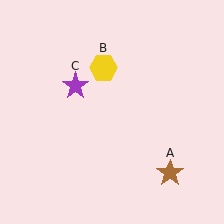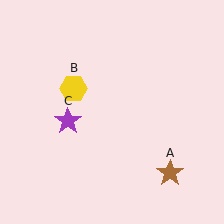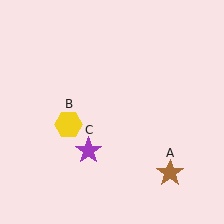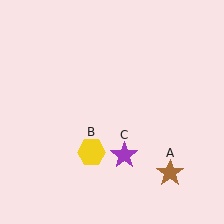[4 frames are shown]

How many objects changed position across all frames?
2 objects changed position: yellow hexagon (object B), purple star (object C).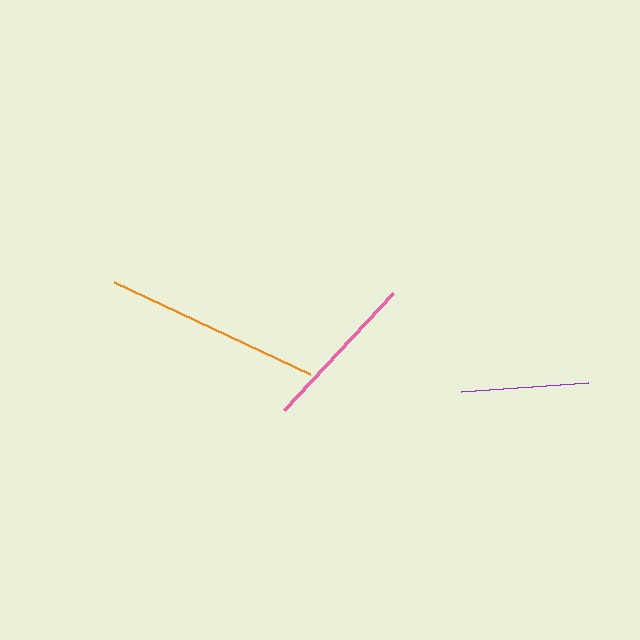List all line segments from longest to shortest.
From longest to shortest: orange, pink, purple.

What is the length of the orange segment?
The orange segment is approximately 216 pixels long.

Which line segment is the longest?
The orange line is the longest at approximately 216 pixels.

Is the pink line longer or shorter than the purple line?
The pink line is longer than the purple line.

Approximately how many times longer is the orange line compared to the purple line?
The orange line is approximately 1.7 times the length of the purple line.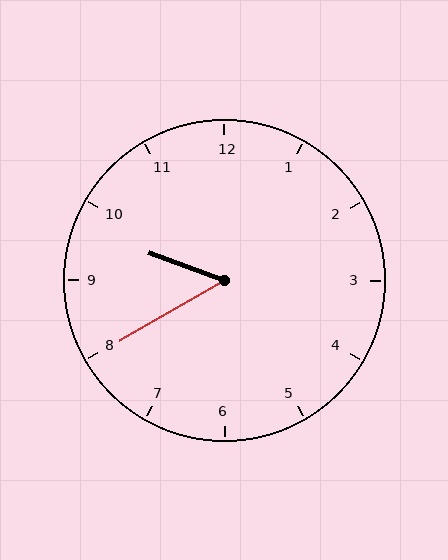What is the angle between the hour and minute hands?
Approximately 50 degrees.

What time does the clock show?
9:40.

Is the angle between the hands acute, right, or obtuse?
It is acute.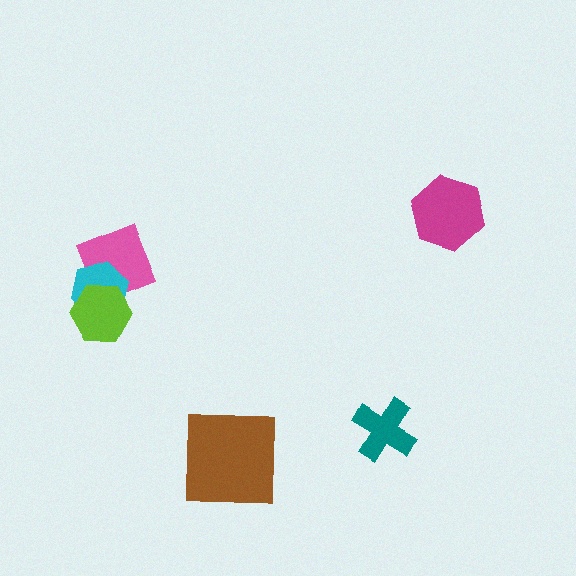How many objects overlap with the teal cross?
0 objects overlap with the teal cross.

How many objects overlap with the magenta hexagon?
0 objects overlap with the magenta hexagon.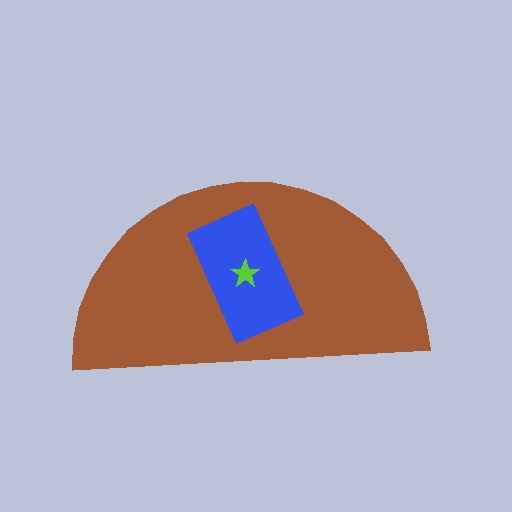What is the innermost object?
The lime star.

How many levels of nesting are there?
3.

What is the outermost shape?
The brown semicircle.